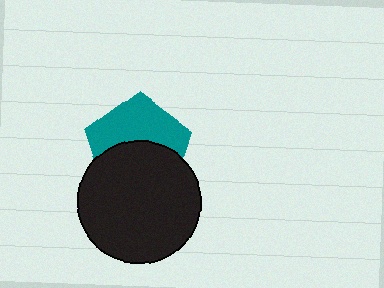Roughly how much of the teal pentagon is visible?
About half of it is visible (roughly 49%).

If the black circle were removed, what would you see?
You would see the complete teal pentagon.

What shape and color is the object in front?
The object in front is a black circle.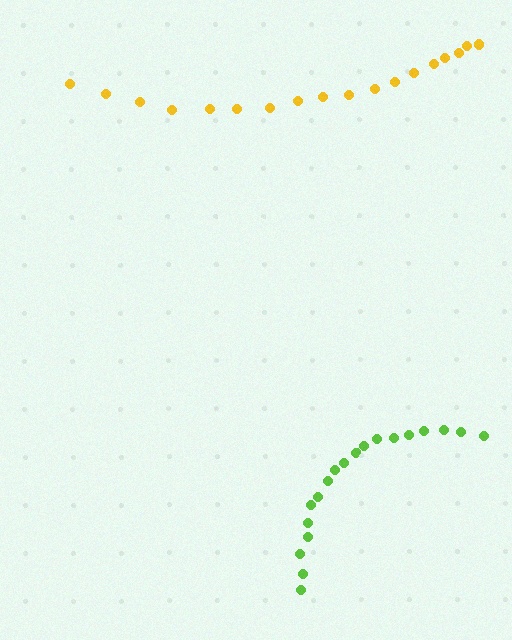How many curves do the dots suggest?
There are 2 distinct paths.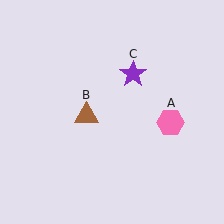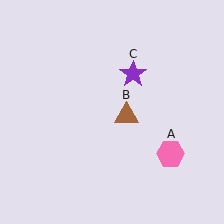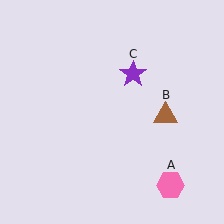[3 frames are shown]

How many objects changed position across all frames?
2 objects changed position: pink hexagon (object A), brown triangle (object B).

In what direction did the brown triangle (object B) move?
The brown triangle (object B) moved right.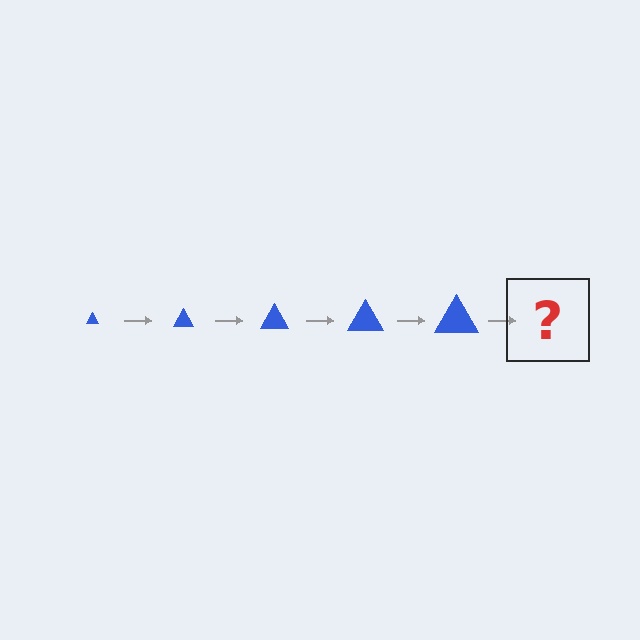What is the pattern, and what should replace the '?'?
The pattern is that the triangle gets progressively larger each step. The '?' should be a blue triangle, larger than the previous one.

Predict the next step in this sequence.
The next step is a blue triangle, larger than the previous one.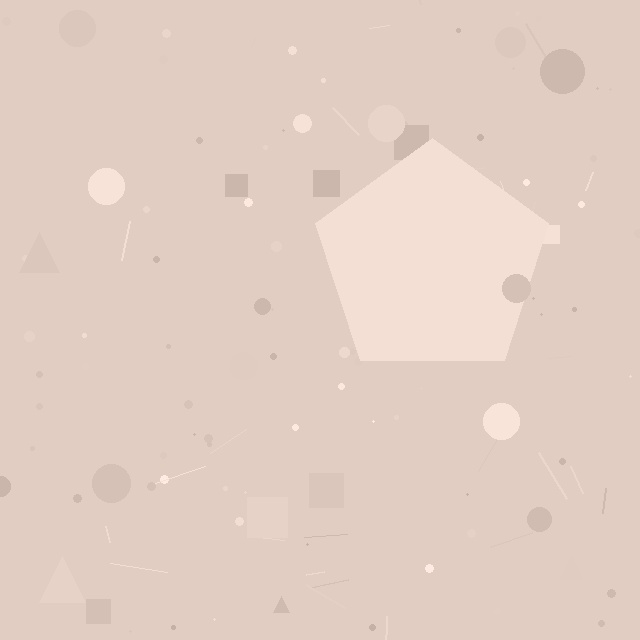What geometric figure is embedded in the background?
A pentagon is embedded in the background.